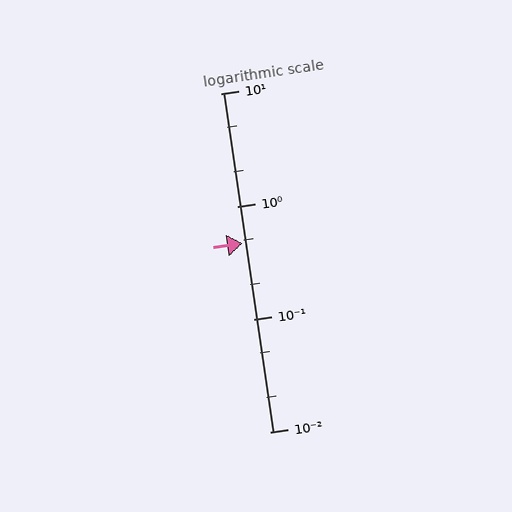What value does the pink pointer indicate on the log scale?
The pointer indicates approximately 0.47.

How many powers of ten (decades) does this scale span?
The scale spans 3 decades, from 0.01 to 10.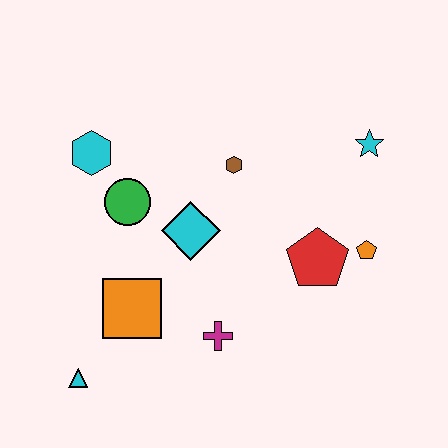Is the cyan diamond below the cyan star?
Yes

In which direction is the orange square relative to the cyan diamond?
The orange square is below the cyan diamond.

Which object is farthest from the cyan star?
The cyan triangle is farthest from the cyan star.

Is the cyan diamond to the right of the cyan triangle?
Yes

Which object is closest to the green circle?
The cyan hexagon is closest to the green circle.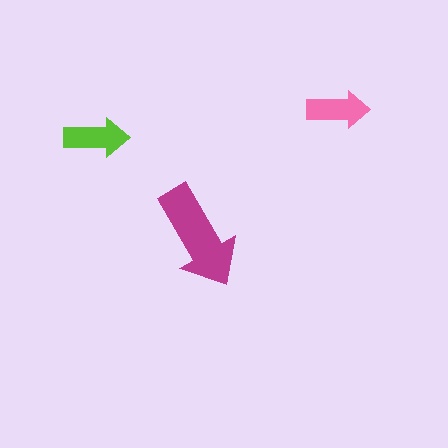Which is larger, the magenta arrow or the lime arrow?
The magenta one.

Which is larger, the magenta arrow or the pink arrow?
The magenta one.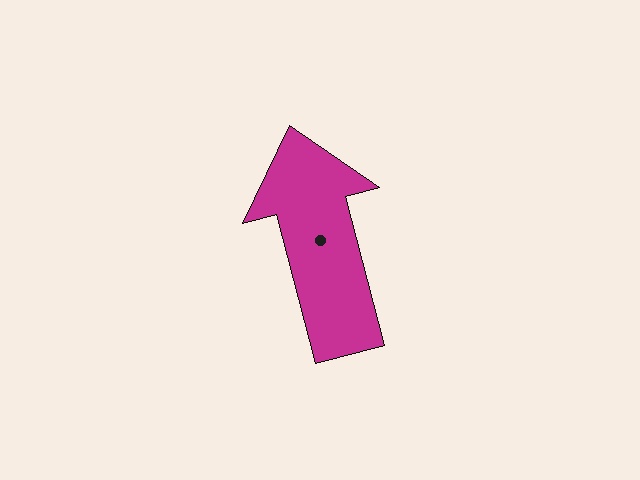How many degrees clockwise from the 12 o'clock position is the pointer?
Approximately 345 degrees.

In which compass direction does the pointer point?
North.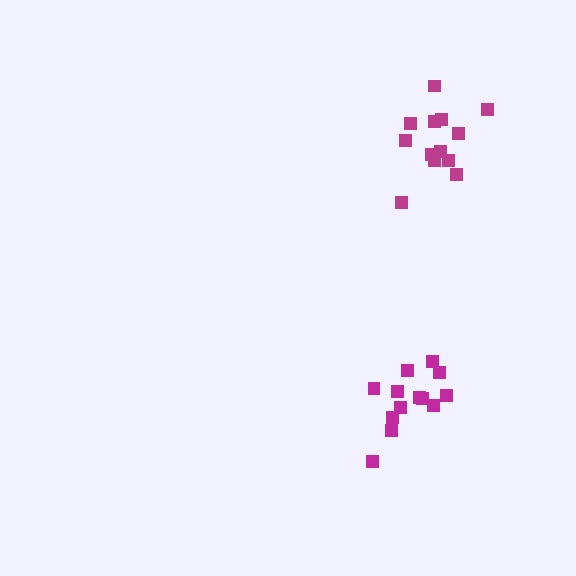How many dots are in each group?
Group 1: 13 dots, Group 2: 13 dots (26 total).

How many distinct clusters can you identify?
There are 2 distinct clusters.